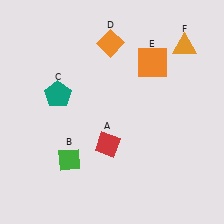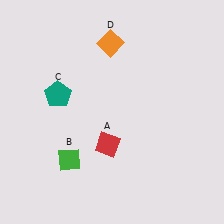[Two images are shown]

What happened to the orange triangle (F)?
The orange triangle (F) was removed in Image 2. It was in the top-right area of Image 1.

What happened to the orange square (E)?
The orange square (E) was removed in Image 2. It was in the top-right area of Image 1.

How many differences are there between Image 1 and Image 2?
There are 2 differences between the two images.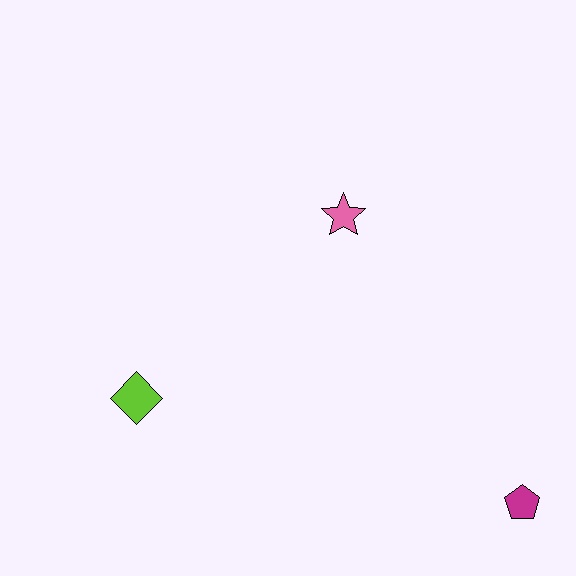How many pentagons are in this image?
There is 1 pentagon.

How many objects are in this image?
There are 3 objects.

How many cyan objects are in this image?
There are no cyan objects.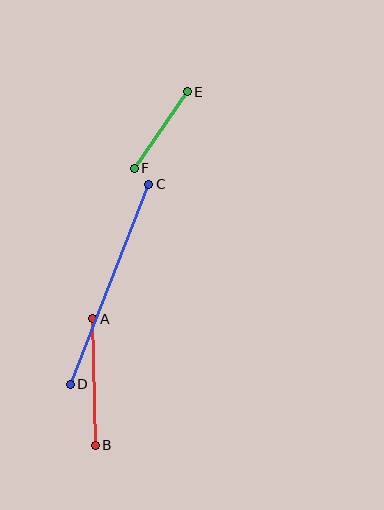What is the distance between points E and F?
The distance is approximately 93 pixels.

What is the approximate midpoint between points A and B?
The midpoint is at approximately (94, 382) pixels.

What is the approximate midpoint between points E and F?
The midpoint is at approximately (161, 130) pixels.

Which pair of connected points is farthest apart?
Points C and D are farthest apart.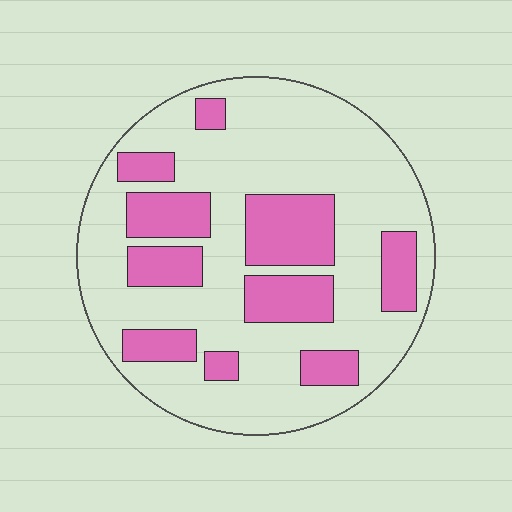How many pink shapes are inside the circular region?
10.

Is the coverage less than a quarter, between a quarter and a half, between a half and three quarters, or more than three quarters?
Between a quarter and a half.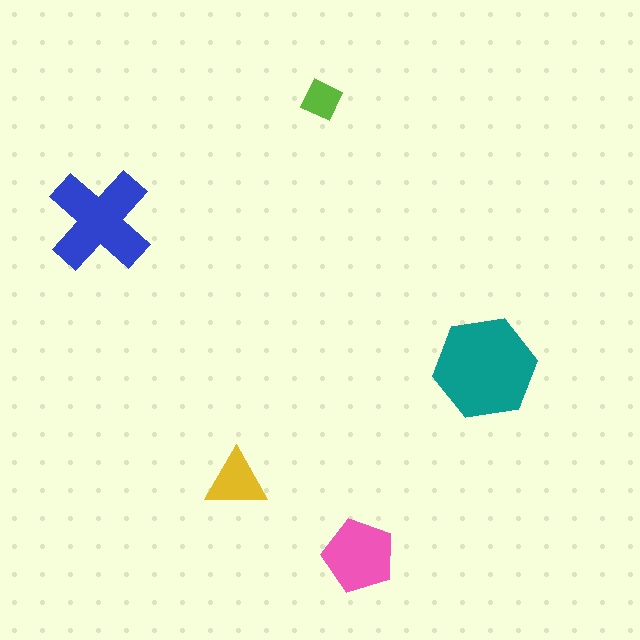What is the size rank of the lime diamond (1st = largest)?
5th.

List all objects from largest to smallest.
The teal hexagon, the blue cross, the pink pentagon, the yellow triangle, the lime diamond.